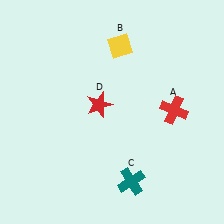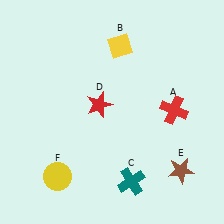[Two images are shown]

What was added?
A brown star (E), a yellow circle (F) were added in Image 2.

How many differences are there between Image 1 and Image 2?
There are 2 differences between the two images.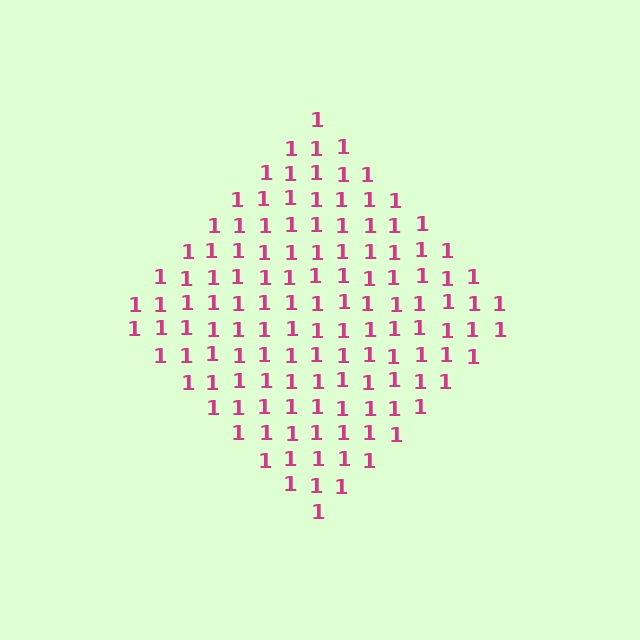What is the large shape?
The large shape is a diamond.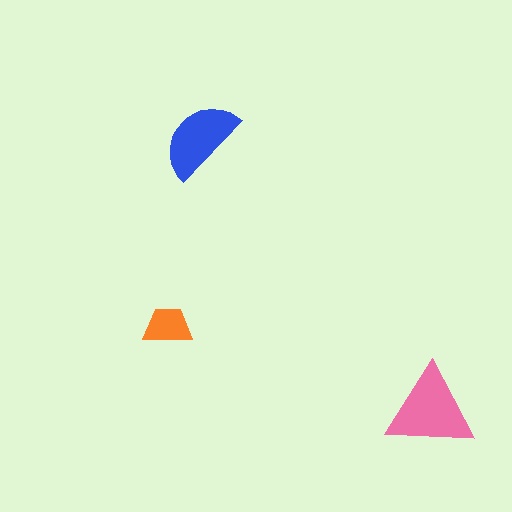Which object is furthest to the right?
The pink triangle is rightmost.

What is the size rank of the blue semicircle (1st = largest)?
2nd.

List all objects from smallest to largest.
The orange trapezoid, the blue semicircle, the pink triangle.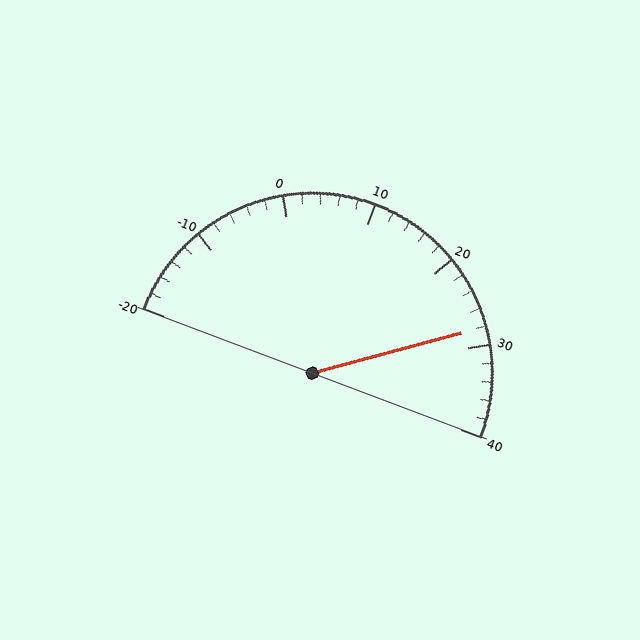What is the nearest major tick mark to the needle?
The nearest major tick mark is 30.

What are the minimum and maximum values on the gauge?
The gauge ranges from -20 to 40.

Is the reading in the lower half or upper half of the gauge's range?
The reading is in the upper half of the range (-20 to 40).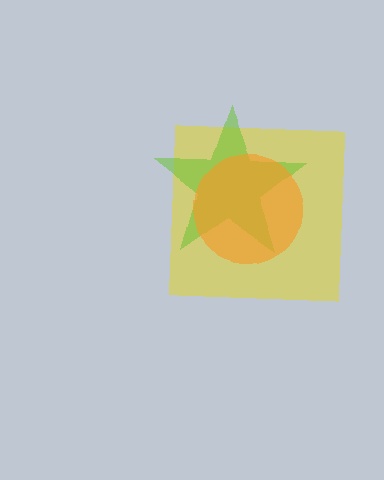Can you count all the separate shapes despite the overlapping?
Yes, there are 3 separate shapes.